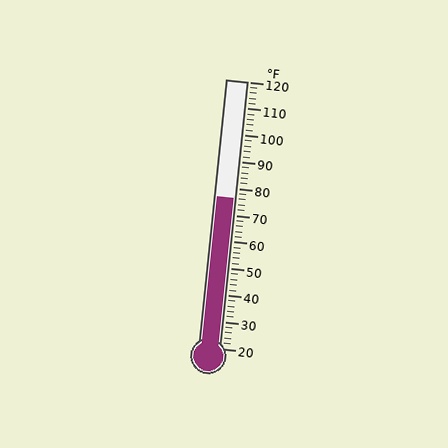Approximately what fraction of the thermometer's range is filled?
The thermometer is filled to approximately 55% of its range.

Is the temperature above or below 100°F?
The temperature is below 100°F.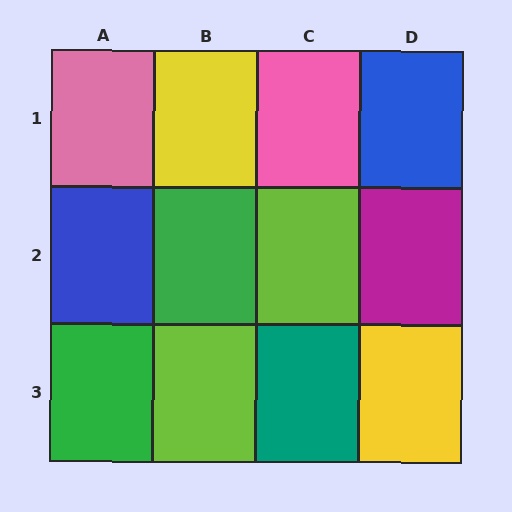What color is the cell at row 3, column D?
Yellow.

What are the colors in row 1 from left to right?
Pink, yellow, pink, blue.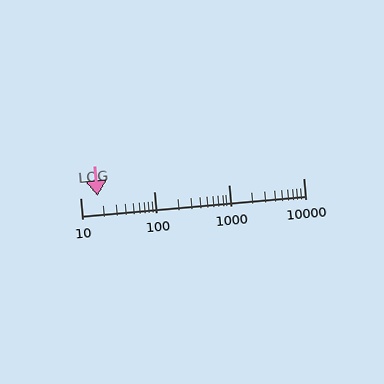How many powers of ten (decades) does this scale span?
The scale spans 3 decades, from 10 to 10000.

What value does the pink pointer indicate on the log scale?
The pointer indicates approximately 17.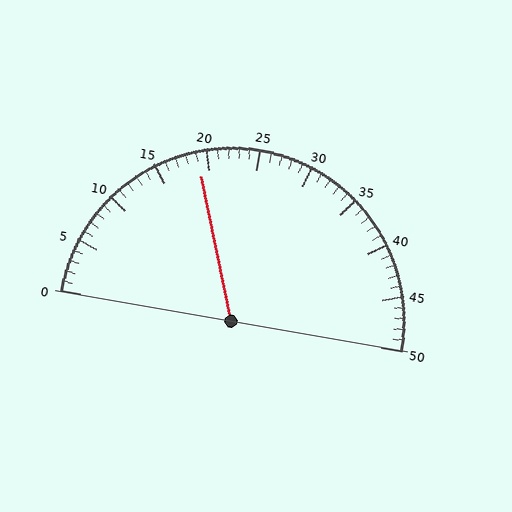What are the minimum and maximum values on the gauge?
The gauge ranges from 0 to 50.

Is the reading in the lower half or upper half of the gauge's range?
The reading is in the lower half of the range (0 to 50).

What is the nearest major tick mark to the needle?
The nearest major tick mark is 20.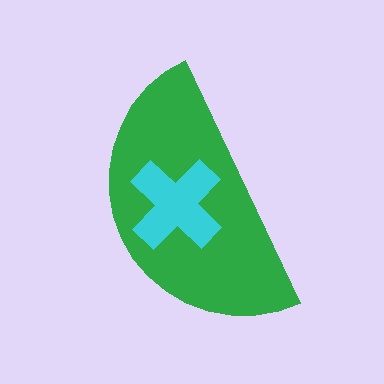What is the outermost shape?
The green semicircle.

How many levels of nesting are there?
2.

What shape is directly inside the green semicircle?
The cyan cross.